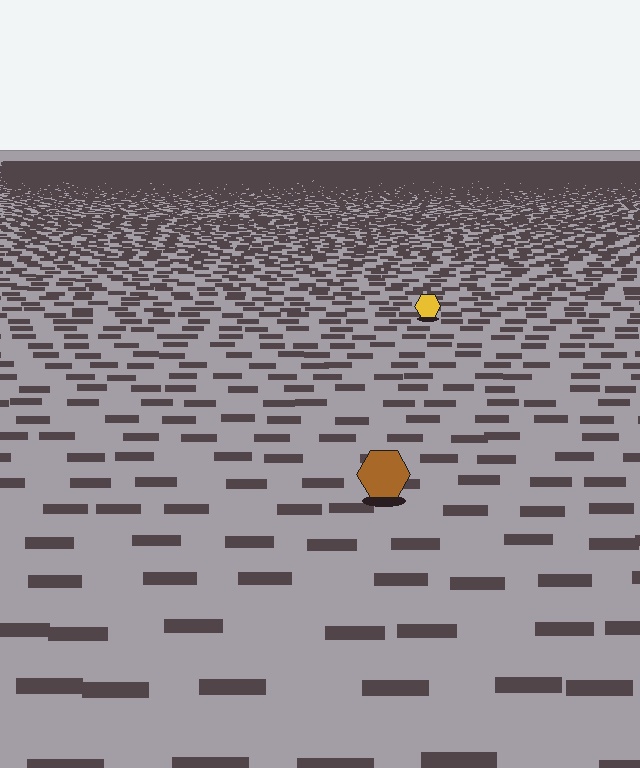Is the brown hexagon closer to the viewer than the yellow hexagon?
Yes. The brown hexagon is closer — you can tell from the texture gradient: the ground texture is coarser near it.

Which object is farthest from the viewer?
The yellow hexagon is farthest from the viewer. It appears smaller and the ground texture around it is denser.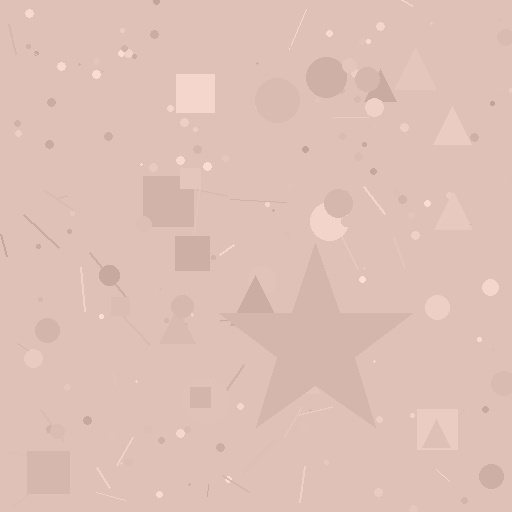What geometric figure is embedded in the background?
A star is embedded in the background.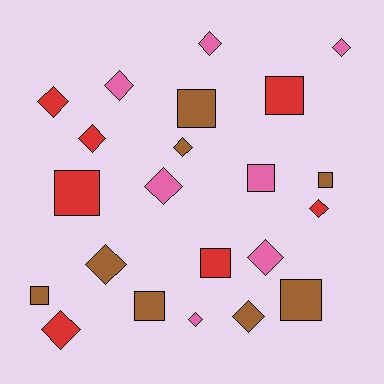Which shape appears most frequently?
Diamond, with 13 objects.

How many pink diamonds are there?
There are 6 pink diamonds.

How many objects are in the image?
There are 22 objects.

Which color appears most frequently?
Brown, with 8 objects.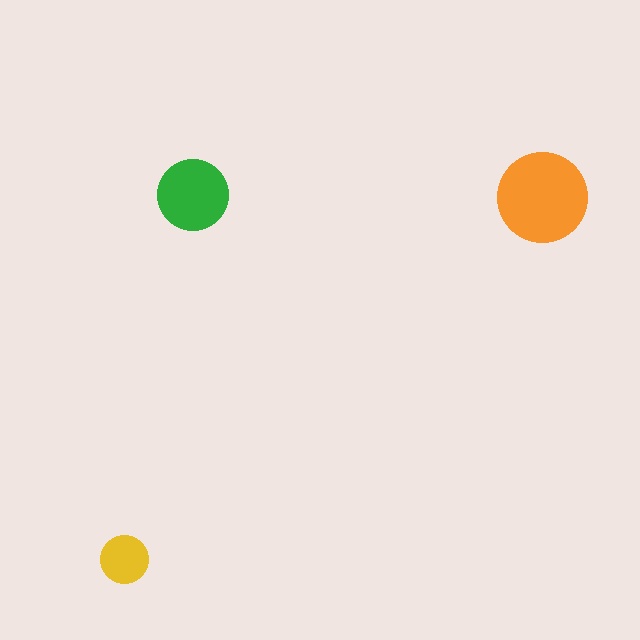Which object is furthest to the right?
The orange circle is rightmost.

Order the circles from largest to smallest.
the orange one, the green one, the yellow one.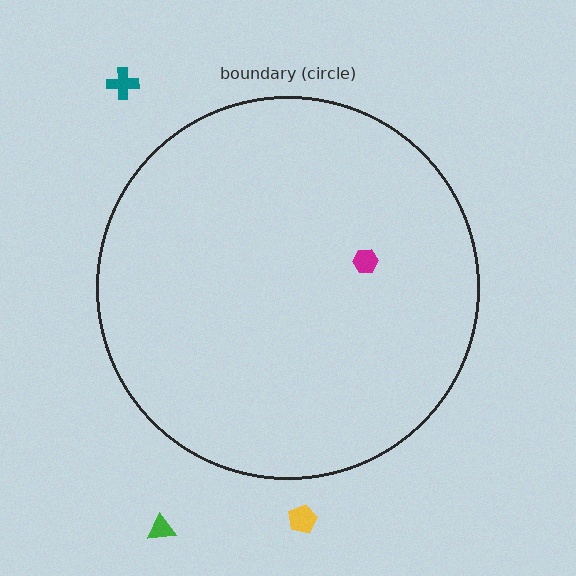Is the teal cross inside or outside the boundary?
Outside.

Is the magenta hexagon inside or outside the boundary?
Inside.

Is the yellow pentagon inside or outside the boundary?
Outside.